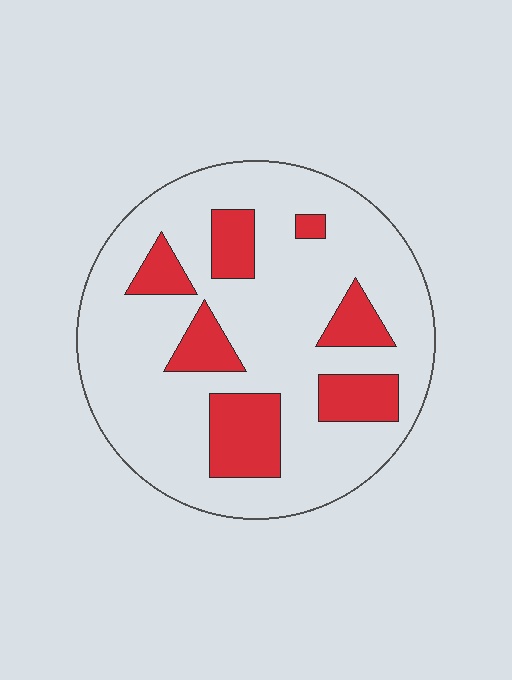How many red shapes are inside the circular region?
7.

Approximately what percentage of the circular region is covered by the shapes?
Approximately 20%.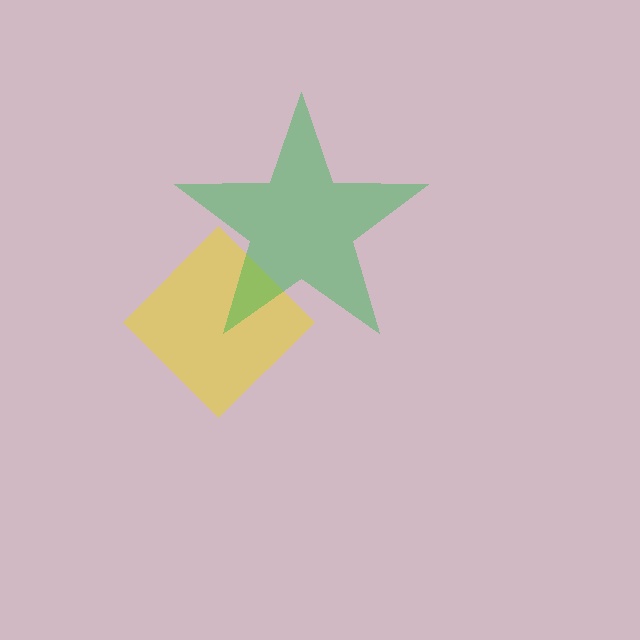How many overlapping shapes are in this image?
There are 2 overlapping shapes in the image.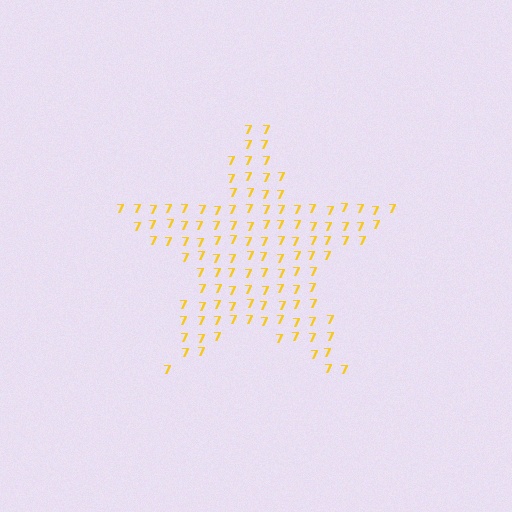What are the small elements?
The small elements are digit 7's.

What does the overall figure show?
The overall figure shows a star.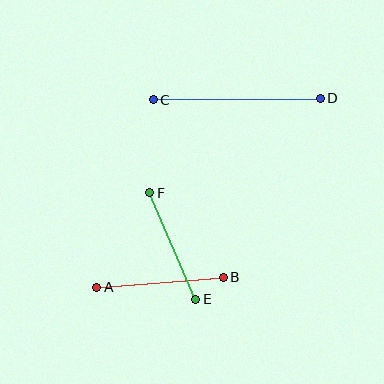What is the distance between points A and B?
The distance is approximately 127 pixels.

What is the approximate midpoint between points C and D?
The midpoint is at approximately (237, 99) pixels.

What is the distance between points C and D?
The distance is approximately 167 pixels.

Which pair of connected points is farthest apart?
Points C and D are farthest apart.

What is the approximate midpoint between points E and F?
The midpoint is at approximately (173, 246) pixels.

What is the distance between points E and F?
The distance is approximately 116 pixels.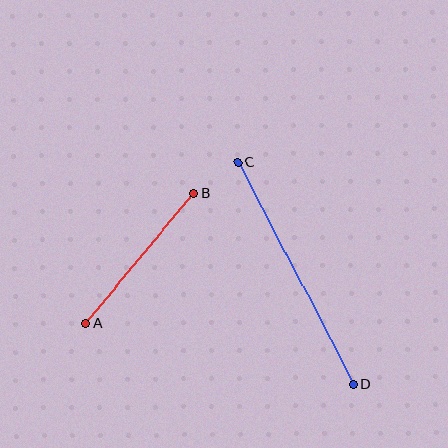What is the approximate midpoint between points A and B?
The midpoint is at approximately (140, 258) pixels.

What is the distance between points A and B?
The distance is approximately 169 pixels.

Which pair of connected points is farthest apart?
Points C and D are farthest apart.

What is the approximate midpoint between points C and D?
The midpoint is at approximately (296, 273) pixels.